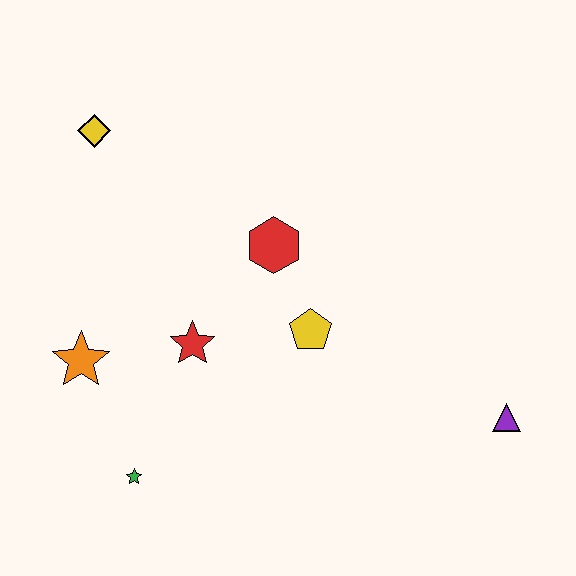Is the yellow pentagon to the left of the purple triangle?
Yes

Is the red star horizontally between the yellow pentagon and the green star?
Yes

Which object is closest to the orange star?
The red star is closest to the orange star.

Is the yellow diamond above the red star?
Yes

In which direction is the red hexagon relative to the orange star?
The red hexagon is to the right of the orange star.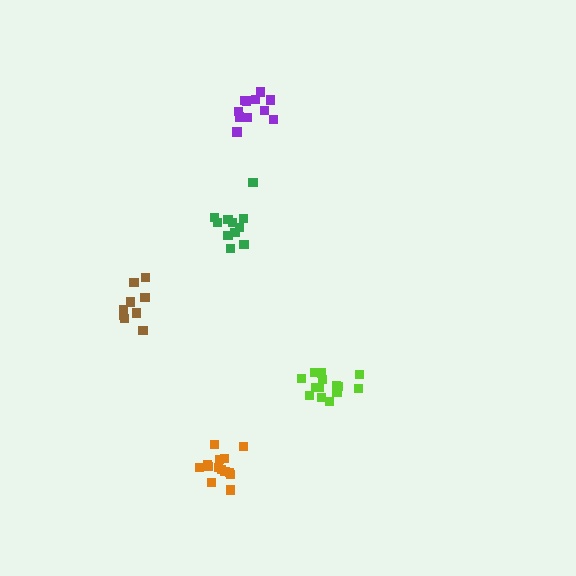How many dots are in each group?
Group 1: 14 dots, Group 2: 11 dots, Group 3: 14 dots, Group 4: 12 dots, Group 5: 9 dots (60 total).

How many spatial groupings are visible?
There are 5 spatial groupings.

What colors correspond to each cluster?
The clusters are colored: lime, green, orange, purple, brown.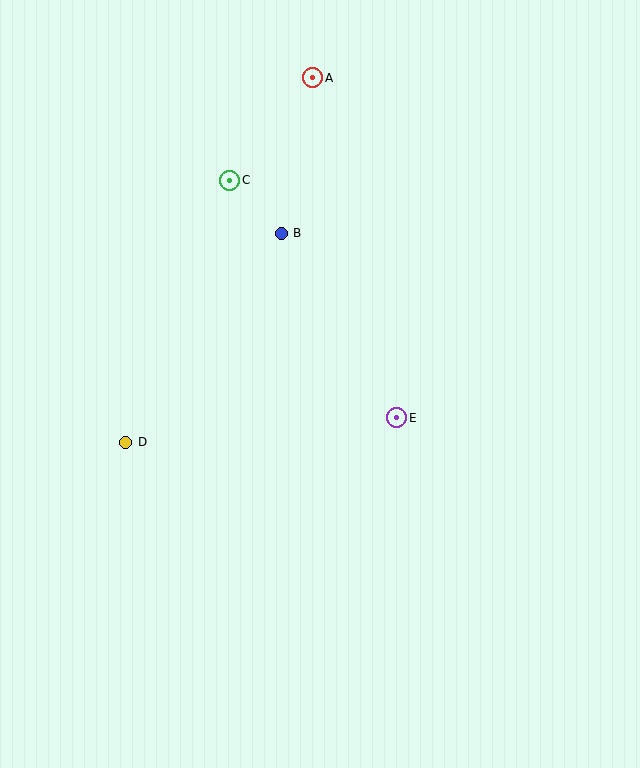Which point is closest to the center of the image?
Point E at (397, 418) is closest to the center.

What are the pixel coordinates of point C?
Point C is at (230, 180).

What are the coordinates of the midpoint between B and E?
The midpoint between B and E is at (339, 325).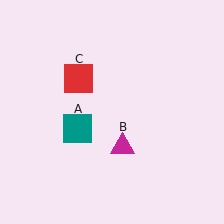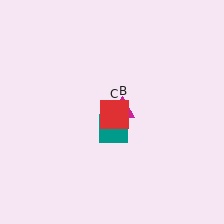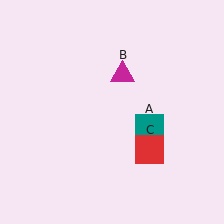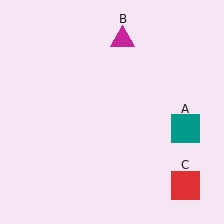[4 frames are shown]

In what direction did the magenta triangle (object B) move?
The magenta triangle (object B) moved up.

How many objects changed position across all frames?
3 objects changed position: teal square (object A), magenta triangle (object B), red square (object C).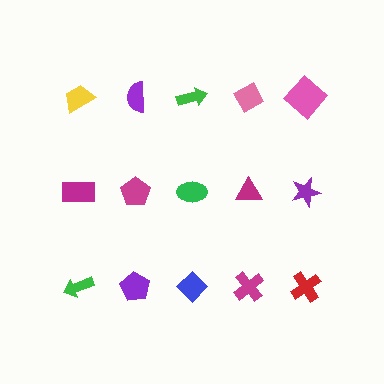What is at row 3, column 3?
A blue diamond.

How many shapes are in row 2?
5 shapes.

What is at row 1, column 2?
A purple semicircle.